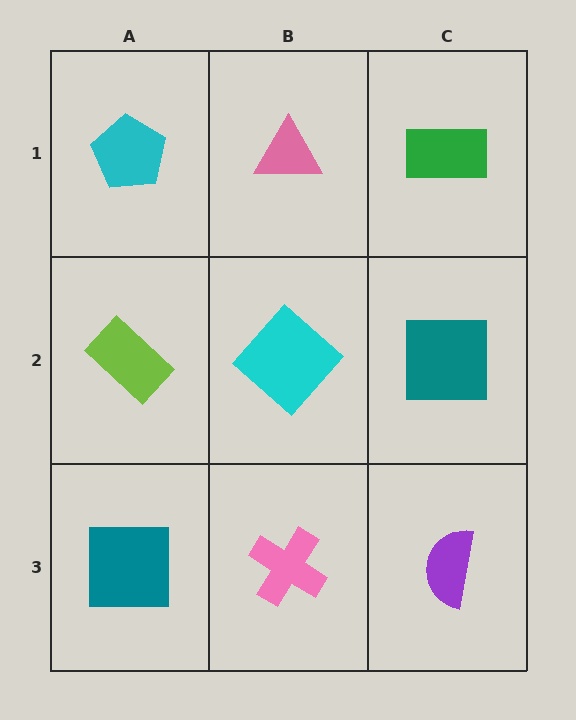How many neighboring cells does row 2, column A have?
3.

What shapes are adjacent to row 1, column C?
A teal square (row 2, column C), a pink triangle (row 1, column B).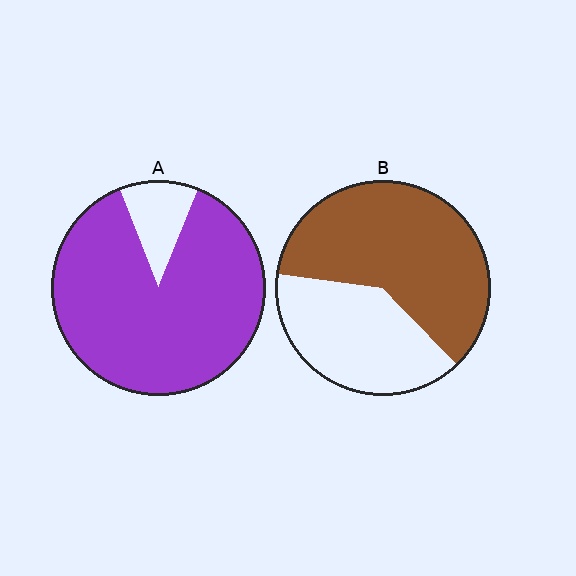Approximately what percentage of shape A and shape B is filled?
A is approximately 90% and B is approximately 60%.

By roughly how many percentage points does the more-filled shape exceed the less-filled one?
By roughly 25 percentage points (A over B).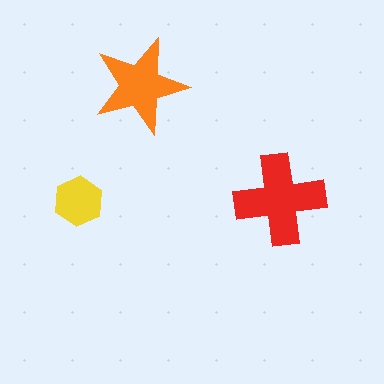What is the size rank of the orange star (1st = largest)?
2nd.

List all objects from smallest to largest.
The yellow hexagon, the orange star, the red cross.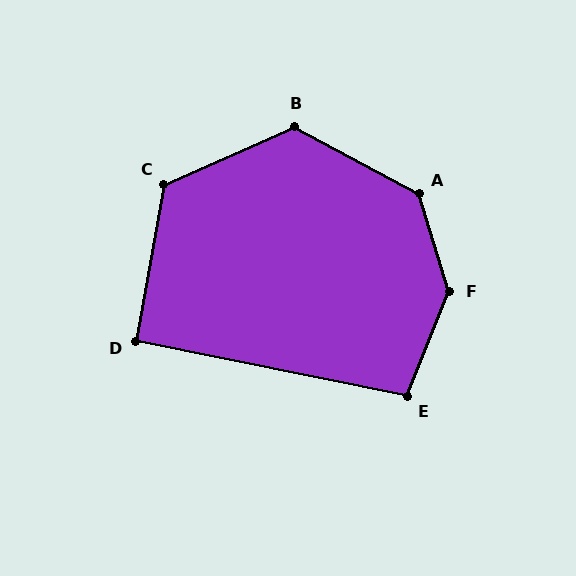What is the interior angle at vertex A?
Approximately 136 degrees (obtuse).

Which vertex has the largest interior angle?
F, at approximately 141 degrees.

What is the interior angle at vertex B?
Approximately 128 degrees (obtuse).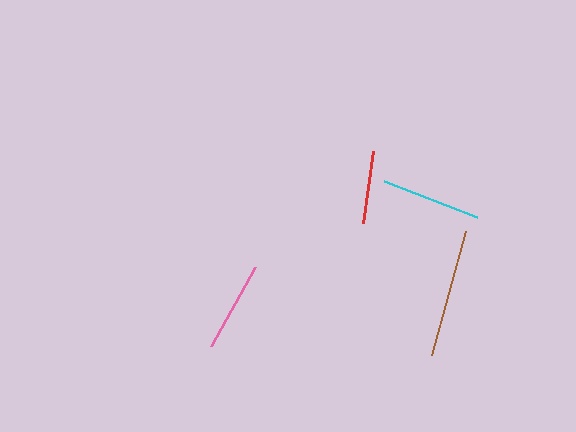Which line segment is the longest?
The brown line is the longest at approximately 129 pixels.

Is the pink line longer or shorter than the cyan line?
The cyan line is longer than the pink line.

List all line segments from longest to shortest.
From longest to shortest: brown, cyan, pink, red.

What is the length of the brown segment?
The brown segment is approximately 129 pixels long.